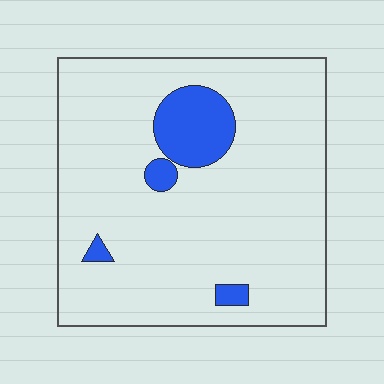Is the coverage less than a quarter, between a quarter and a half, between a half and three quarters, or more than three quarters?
Less than a quarter.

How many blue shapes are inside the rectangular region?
4.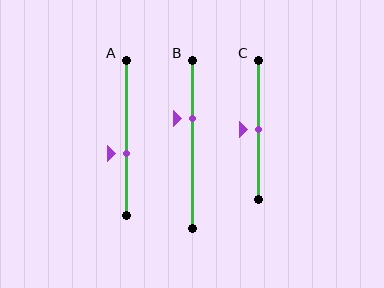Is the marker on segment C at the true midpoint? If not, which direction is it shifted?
Yes, the marker on segment C is at the true midpoint.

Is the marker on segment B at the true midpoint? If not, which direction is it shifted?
No, the marker on segment B is shifted upward by about 15% of the segment length.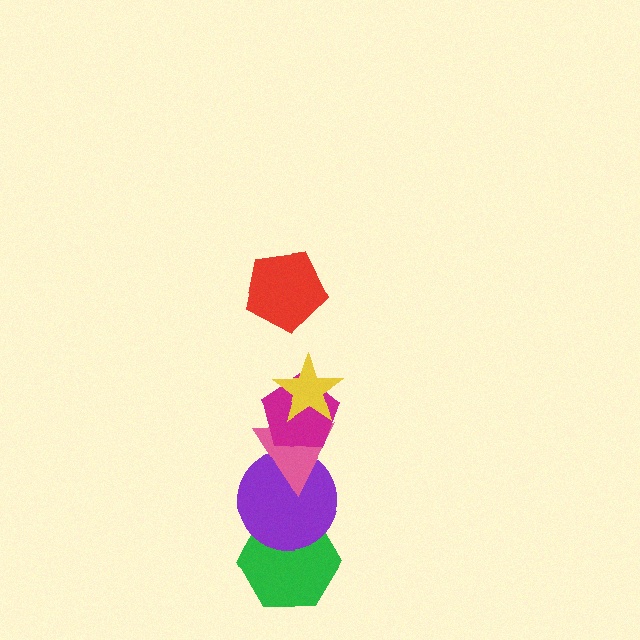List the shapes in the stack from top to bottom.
From top to bottom: the red pentagon, the yellow star, the magenta pentagon, the pink triangle, the purple circle, the green hexagon.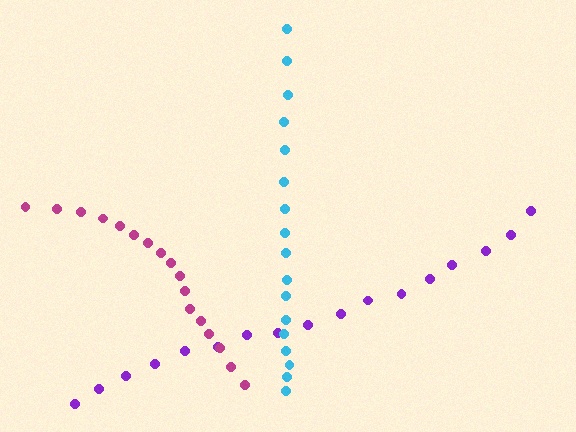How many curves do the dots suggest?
There are 3 distinct paths.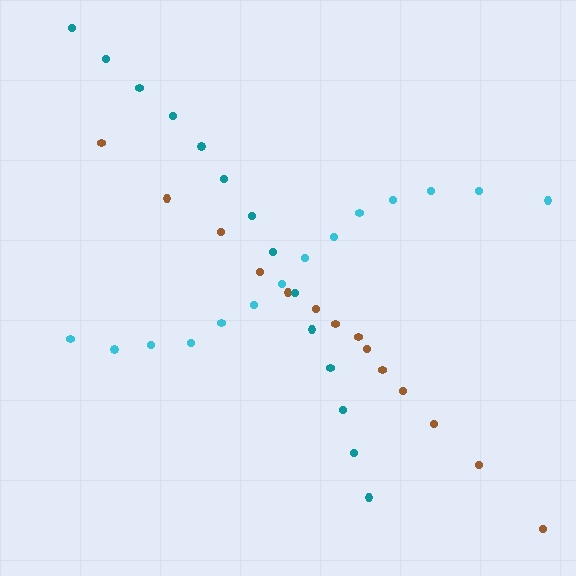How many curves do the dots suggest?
There are 3 distinct paths.